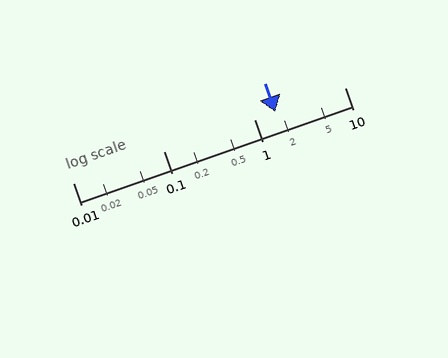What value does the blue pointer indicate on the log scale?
The pointer indicates approximately 1.7.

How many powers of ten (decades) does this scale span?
The scale spans 3 decades, from 0.01 to 10.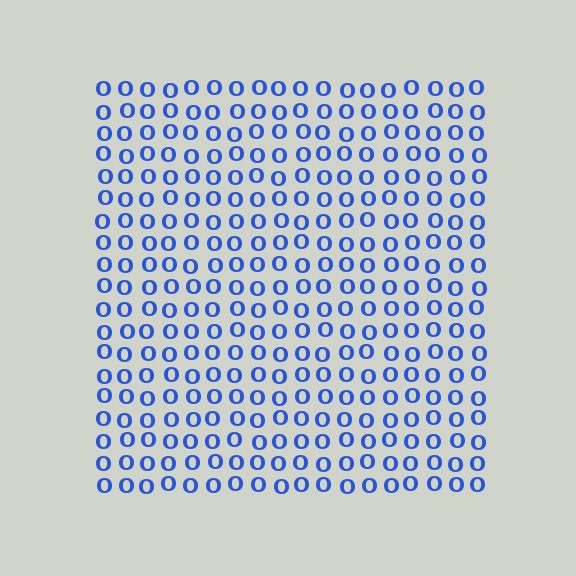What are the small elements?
The small elements are letter O's.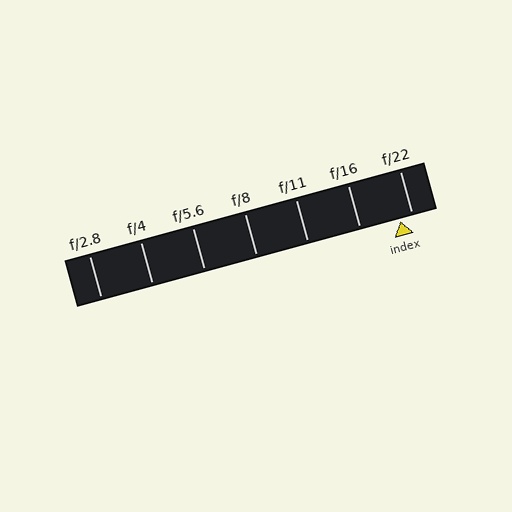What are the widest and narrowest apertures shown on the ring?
The widest aperture shown is f/2.8 and the narrowest is f/22.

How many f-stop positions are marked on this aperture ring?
There are 7 f-stop positions marked.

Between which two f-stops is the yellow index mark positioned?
The index mark is between f/16 and f/22.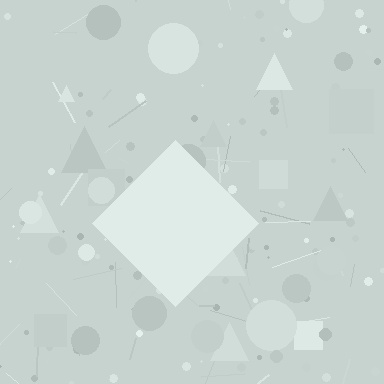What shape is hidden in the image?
A diamond is hidden in the image.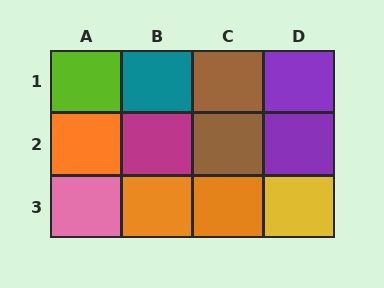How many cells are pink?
1 cell is pink.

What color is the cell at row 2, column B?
Magenta.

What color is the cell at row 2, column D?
Purple.